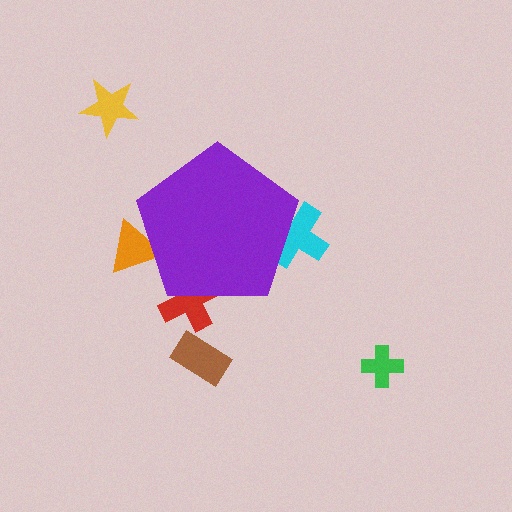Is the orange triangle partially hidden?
Yes, the orange triangle is partially hidden behind the purple pentagon.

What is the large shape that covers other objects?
A purple pentagon.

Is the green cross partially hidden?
No, the green cross is fully visible.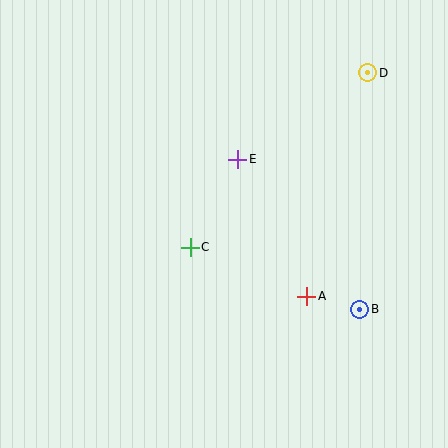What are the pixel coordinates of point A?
Point A is at (307, 296).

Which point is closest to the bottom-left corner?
Point C is closest to the bottom-left corner.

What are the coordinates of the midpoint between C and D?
The midpoint between C and D is at (279, 160).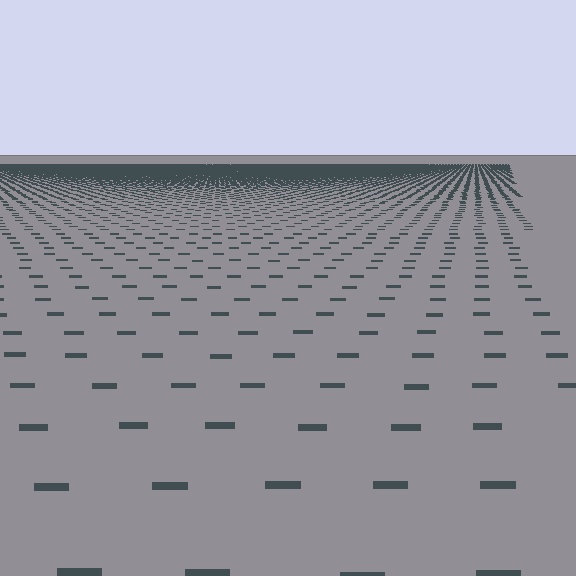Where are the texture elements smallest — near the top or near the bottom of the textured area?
Near the top.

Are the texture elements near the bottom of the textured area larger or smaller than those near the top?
Larger. Near the bottom, elements are closer to the viewer and appear at a bigger on-screen size.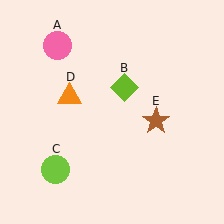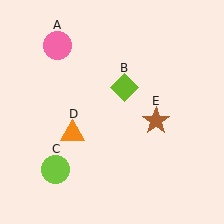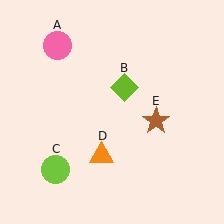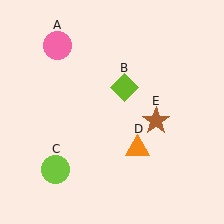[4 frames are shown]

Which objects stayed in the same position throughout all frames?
Pink circle (object A) and lime diamond (object B) and lime circle (object C) and brown star (object E) remained stationary.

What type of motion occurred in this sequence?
The orange triangle (object D) rotated counterclockwise around the center of the scene.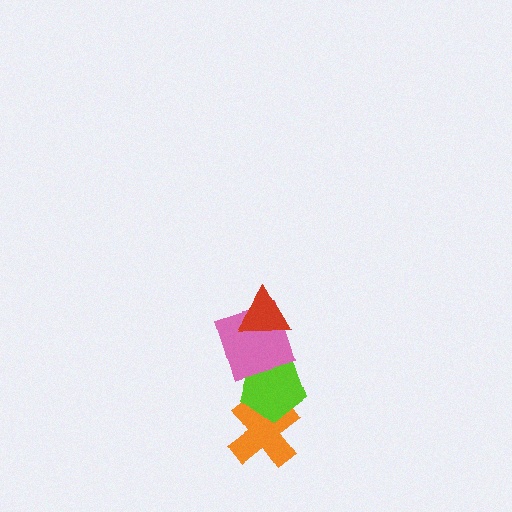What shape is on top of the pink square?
The red triangle is on top of the pink square.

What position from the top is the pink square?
The pink square is 2nd from the top.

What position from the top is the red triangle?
The red triangle is 1st from the top.